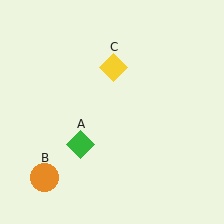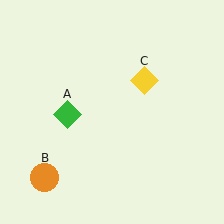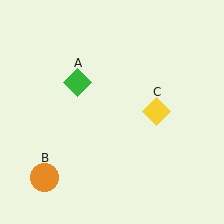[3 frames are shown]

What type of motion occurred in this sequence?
The green diamond (object A), yellow diamond (object C) rotated clockwise around the center of the scene.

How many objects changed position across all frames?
2 objects changed position: green diamond (object A), yellow diamond (object C).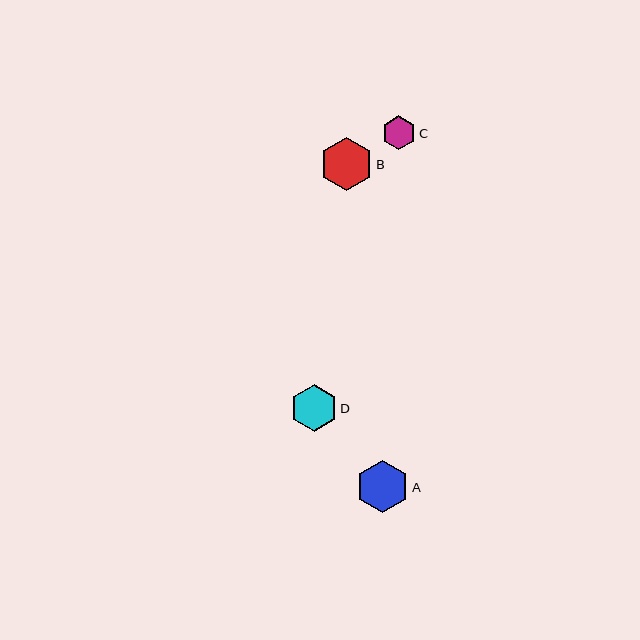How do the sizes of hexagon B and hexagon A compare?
Hexagon B and hexagon A are approximately the same size.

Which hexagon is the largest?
Hexagon B is the largest with a size of approximately 53 pixels.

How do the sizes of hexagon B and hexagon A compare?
Hexagon B and hexagon A are approximately the same size.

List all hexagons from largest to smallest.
From largest to smallest: B, A, D, C.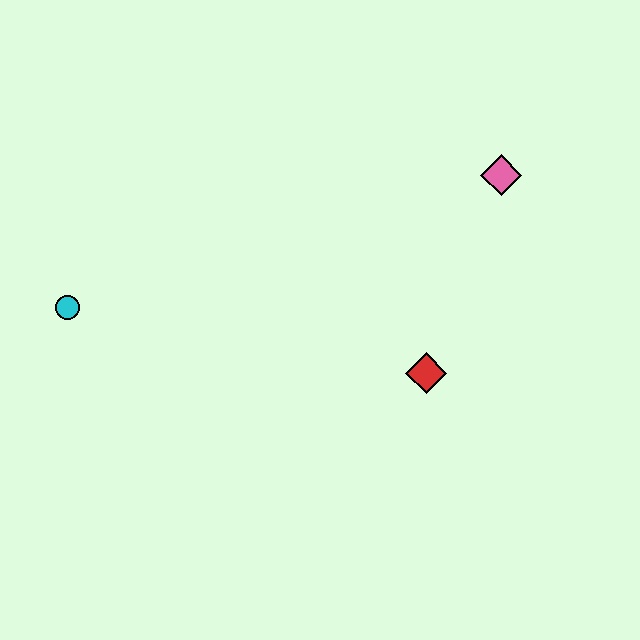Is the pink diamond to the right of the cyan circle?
Yes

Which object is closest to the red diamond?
The pink diamond is closest to the red diamond.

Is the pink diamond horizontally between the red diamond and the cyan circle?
No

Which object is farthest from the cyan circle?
The pink diamond is farthest from the cyan circle.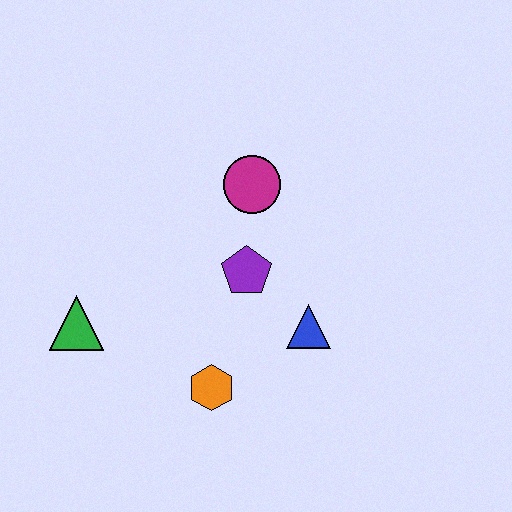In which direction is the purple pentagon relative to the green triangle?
The purple pentagon is to the right of the green triangle.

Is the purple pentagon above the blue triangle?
Yes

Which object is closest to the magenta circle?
The purple pentagon is closest to the magenta circle.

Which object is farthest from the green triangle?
The blue triangle is farthest from the green triangle.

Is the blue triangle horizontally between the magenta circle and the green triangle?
No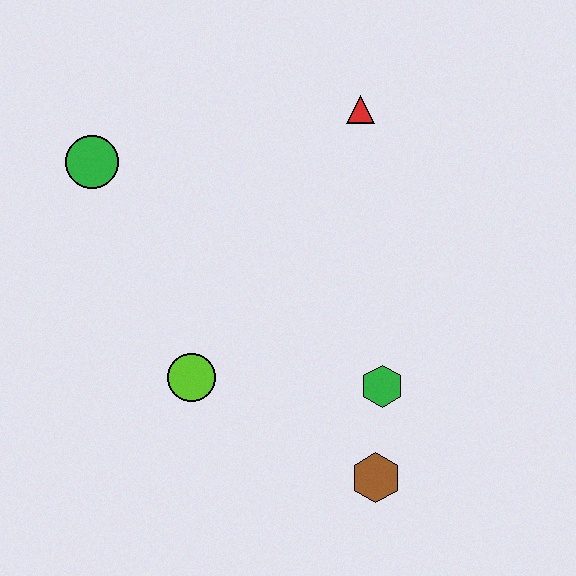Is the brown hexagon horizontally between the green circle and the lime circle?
No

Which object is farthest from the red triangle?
The brown hexagon is farthest from the red triangle.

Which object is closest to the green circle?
The lime circle is closest to the green circle.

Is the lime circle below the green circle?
Yes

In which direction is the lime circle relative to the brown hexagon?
The lime circle is to the left of the brown hexagon.